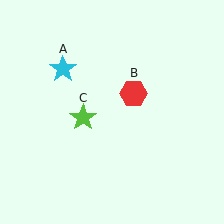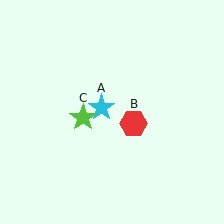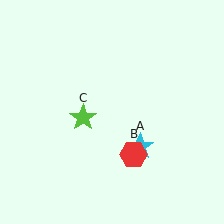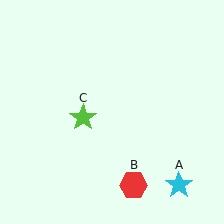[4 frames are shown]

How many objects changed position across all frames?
2 objects changed position: cyan star (object A), red hexagon (object B).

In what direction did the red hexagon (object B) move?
The red hexagon (object B) moved down.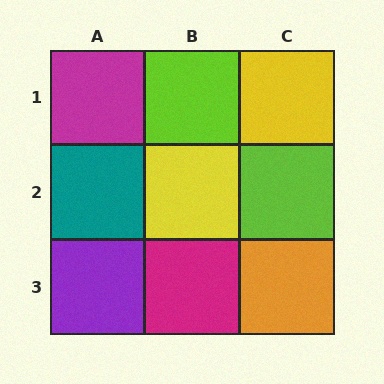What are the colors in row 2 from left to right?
Teal, yellow, lime.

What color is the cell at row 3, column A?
Purple.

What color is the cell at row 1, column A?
Magenta.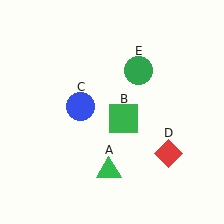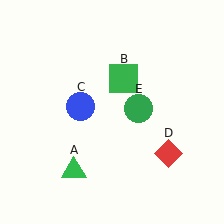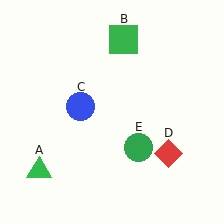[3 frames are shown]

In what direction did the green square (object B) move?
The green square (object B) moved up.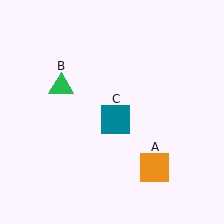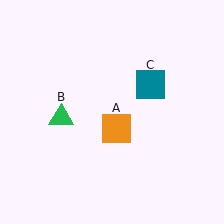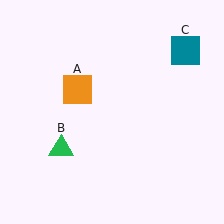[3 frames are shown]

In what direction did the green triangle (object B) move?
The green triangle (object B) moved down.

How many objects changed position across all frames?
3 objects changed position: orange square (object A), green triangle (object B), teal square (object C).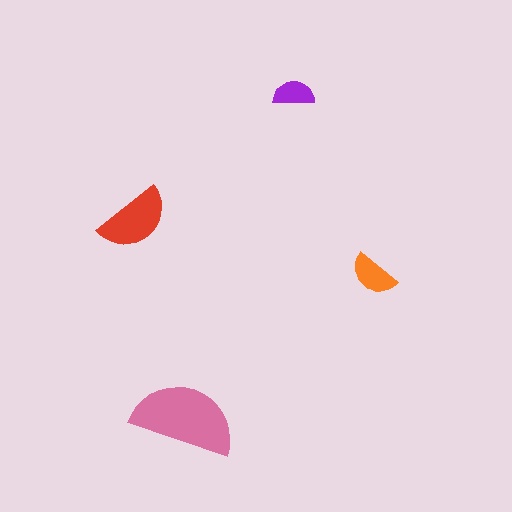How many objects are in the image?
There are 4 objects in the image.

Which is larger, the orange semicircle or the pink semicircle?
The pink one.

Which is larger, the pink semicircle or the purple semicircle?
The pink one.